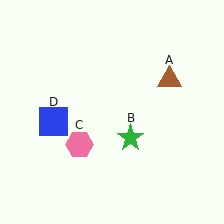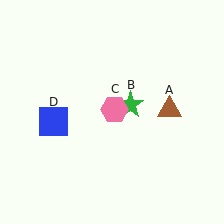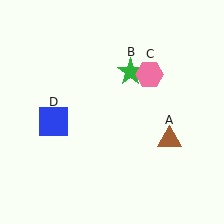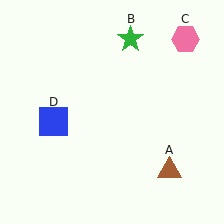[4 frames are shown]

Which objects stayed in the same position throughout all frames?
Blue square (object D) remained stationary.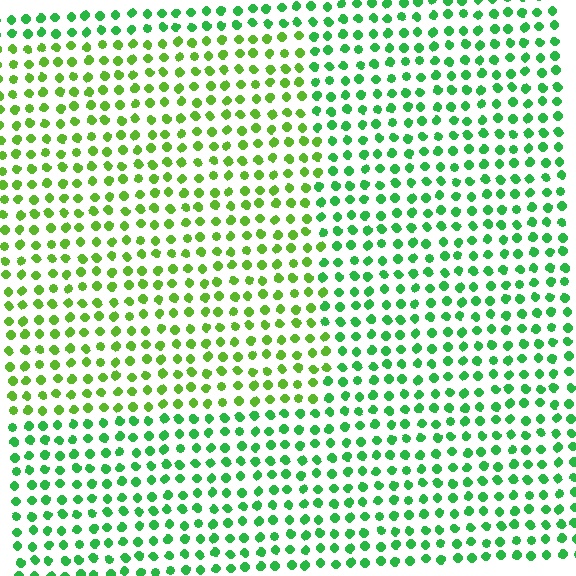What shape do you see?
I see a rectangle.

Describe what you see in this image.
The image is filled with small green elements in a uniform arrangement. A rectangle-shaped region is visible where the elements are tinted to a slightly different hue, forming a subtle color boundary.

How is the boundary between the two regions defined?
The boundary is defined purely by a slight shift in hue (about 31 degrees). Spacing, size, and orientation are identical on both sides.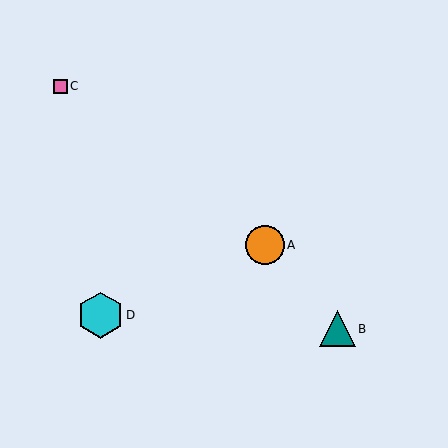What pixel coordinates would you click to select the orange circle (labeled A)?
Click at (265, 245) to select the orange circle A.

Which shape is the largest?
The cyan hexagon (labeled D) is the largest.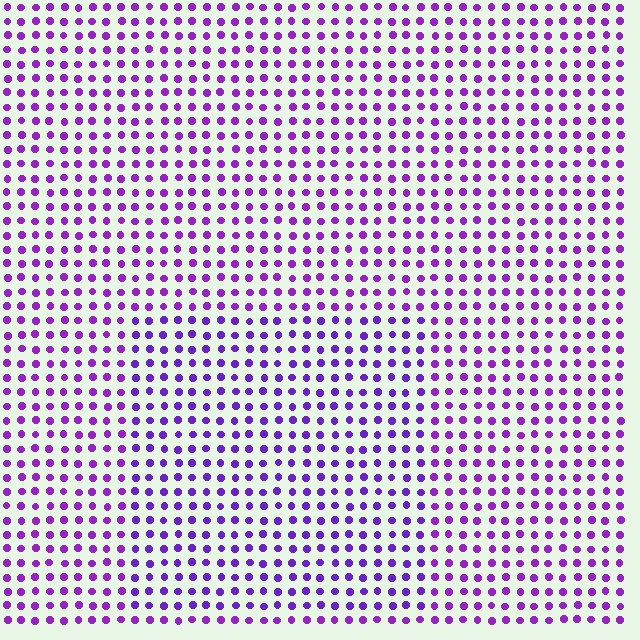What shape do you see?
I see a rectangle.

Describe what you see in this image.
The image is filled with small purple elements in a uniform arrangement. A rectangle-shaped region is visible where the elements are tinted to a slightly different hue, forming a subtle color boundary.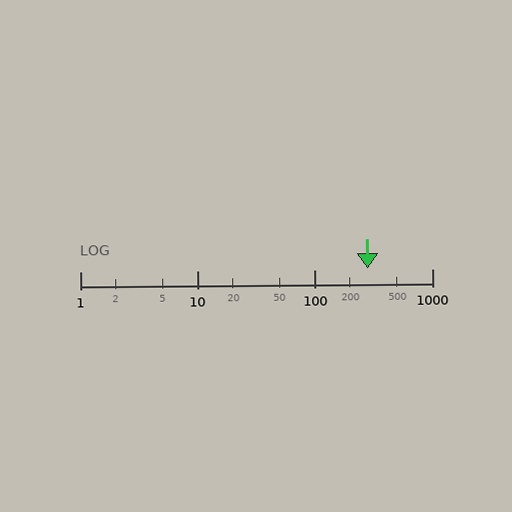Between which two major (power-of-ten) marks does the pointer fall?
The pointer is between 100 and 1000.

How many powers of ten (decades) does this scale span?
The scale spans 3 decades, from 1 to 1000.